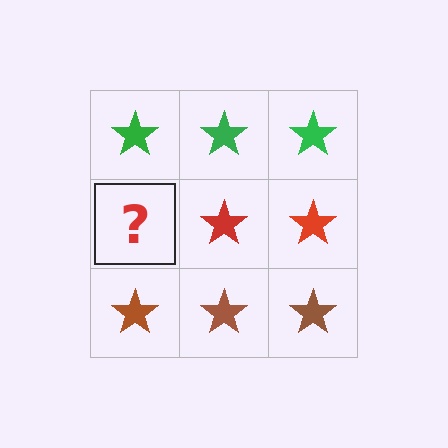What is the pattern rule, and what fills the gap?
The rule is that each row has a consistent color. The gap should be filled with a red star.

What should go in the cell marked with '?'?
The missing cell should contain a red star.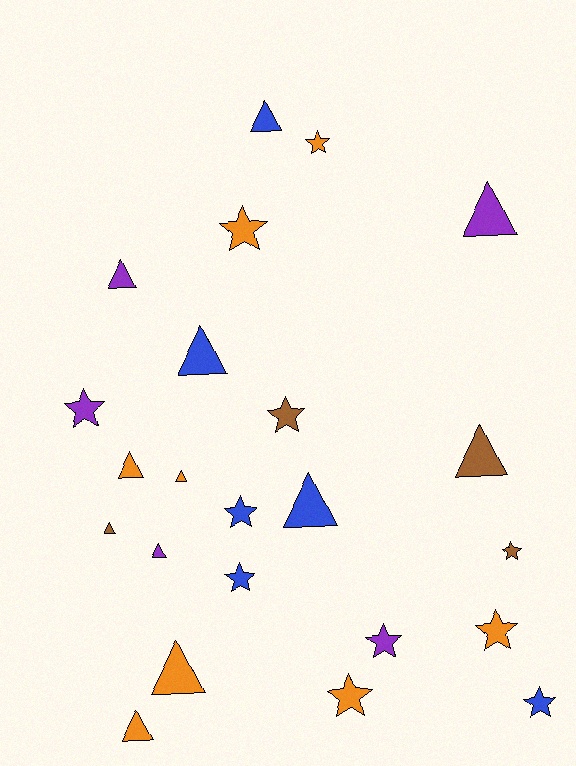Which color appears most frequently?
Orange, with 8 objects.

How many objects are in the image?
There are 23 objects.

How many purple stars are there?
There are 2 purple stars.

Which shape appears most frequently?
Triangle, with 12 objects.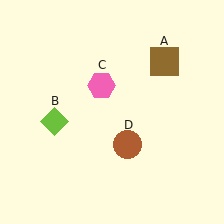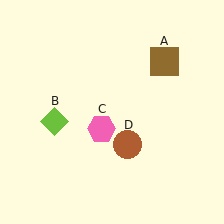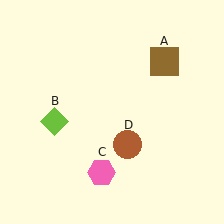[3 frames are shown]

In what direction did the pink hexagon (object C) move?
The pink hexagon (object C) moved down.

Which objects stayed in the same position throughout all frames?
Brown square (object A) and lime diamond (object B) and brown circle (object D) remained stationary.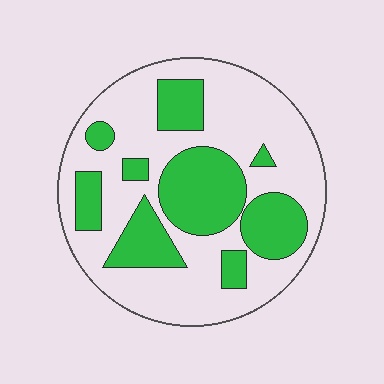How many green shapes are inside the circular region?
9.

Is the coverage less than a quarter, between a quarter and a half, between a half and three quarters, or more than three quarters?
Between a quarter and a half.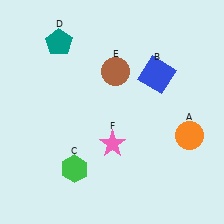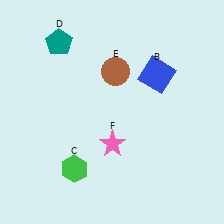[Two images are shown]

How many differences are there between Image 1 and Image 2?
There is 1 difference between the two images.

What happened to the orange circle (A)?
The orange circle (A) was removed in Image 2. It was in the bottom-right area of Image 1.